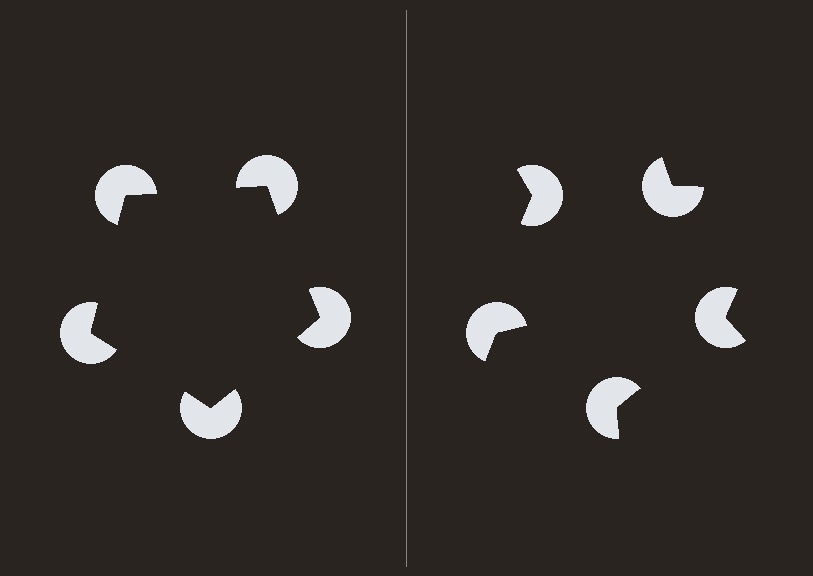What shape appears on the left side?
An illusory pentagon.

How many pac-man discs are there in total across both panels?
10 — 5 on each side.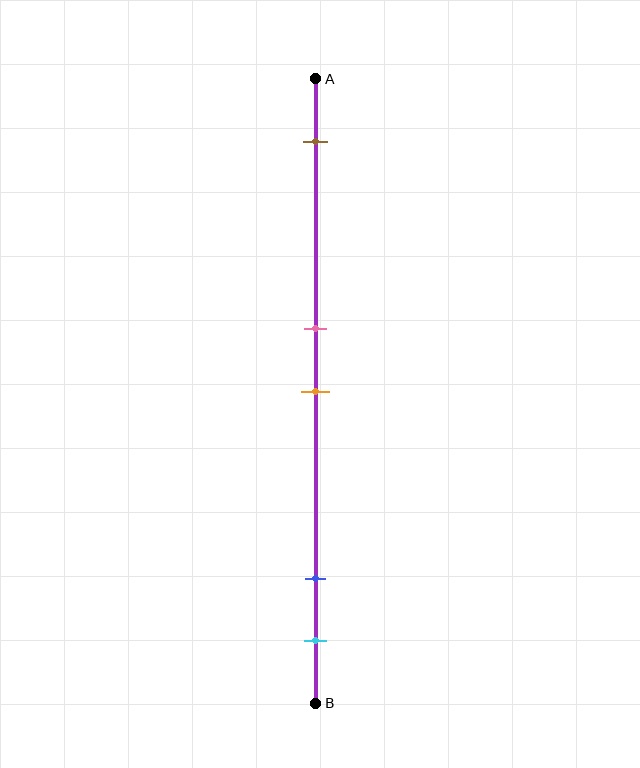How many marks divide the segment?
There are 5 marks dividing the segment.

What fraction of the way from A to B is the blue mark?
The blue mark is approximately 80% (0.8) of the way from A to B.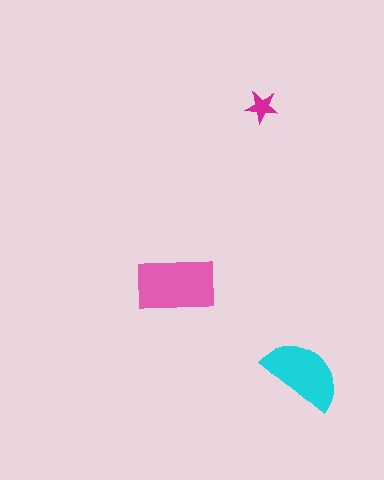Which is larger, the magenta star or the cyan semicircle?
The cyan semicircle.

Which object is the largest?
The pink rectangle.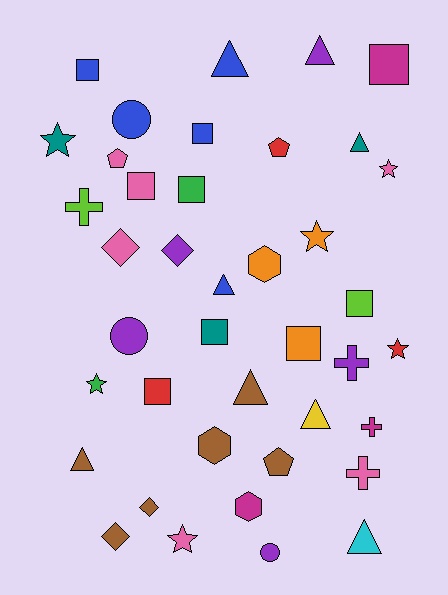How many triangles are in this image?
There are 8 triangles.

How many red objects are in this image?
There are 3 red objects.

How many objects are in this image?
There are 40 objects.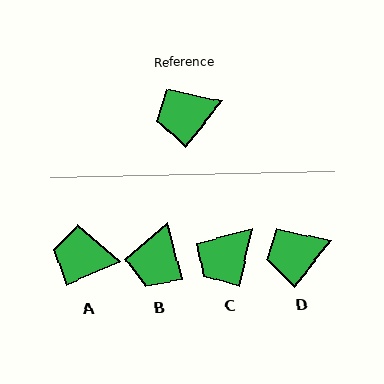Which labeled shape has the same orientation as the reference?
D.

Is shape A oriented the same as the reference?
No, it is off by about 28 degrees.